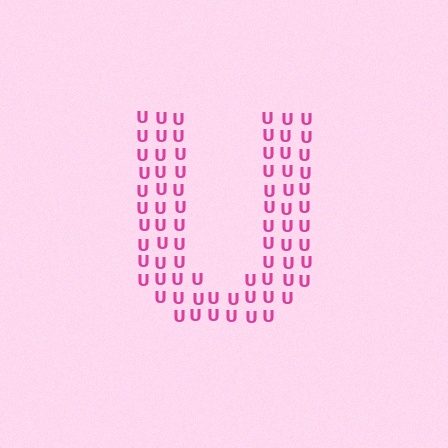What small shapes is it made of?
It is made of small letter U's.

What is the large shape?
The large shape is the letter U.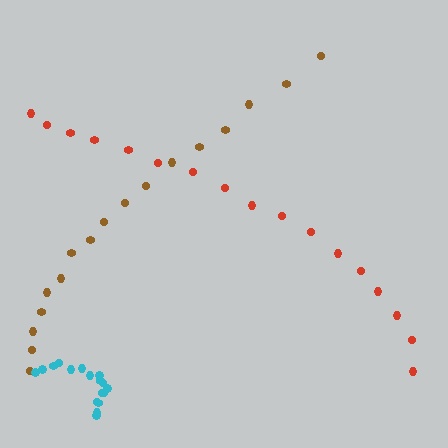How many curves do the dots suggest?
There are 3 distinct paths.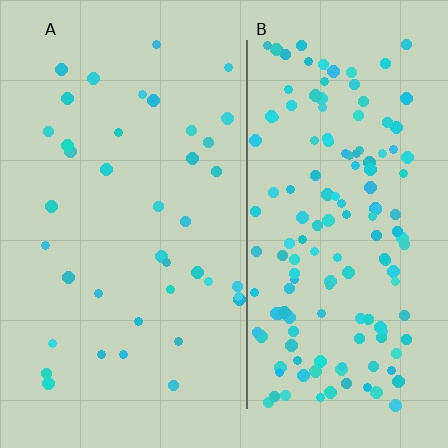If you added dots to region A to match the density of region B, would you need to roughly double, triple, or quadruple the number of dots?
Approximately quadruple.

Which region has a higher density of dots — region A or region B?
B (the right).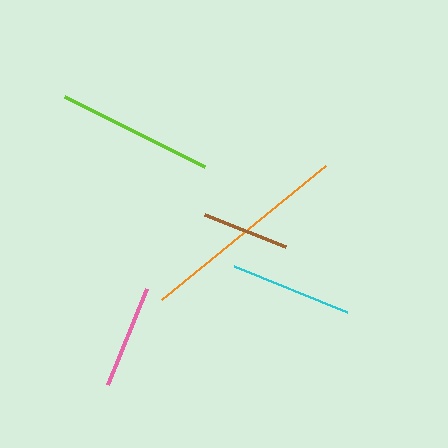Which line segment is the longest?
The orange line is the longest at approximately 212 pixels.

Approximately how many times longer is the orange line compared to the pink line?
The orange line is approximately 2.0 times the length of the pink line.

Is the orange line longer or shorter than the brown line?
The orange line is longer than the brown line.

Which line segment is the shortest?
The brown line is the shortest at approximately 87 pixels.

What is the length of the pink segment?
The pink segment is approximately 104 pixels long.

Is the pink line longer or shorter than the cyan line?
The cyan line is longer than the pink line.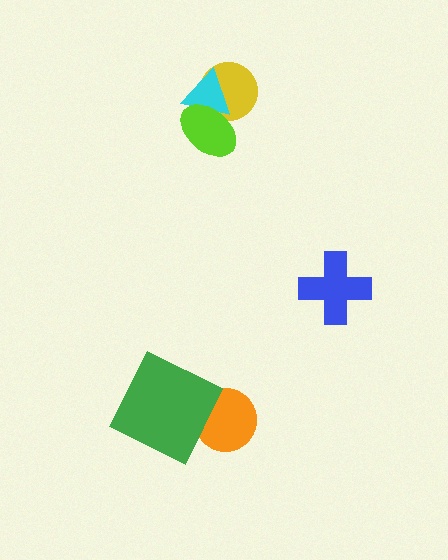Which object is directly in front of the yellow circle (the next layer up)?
The cyan triangle is directly in front of the yellow circle.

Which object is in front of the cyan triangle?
The lime ellipse is in front of the cyan triangle.